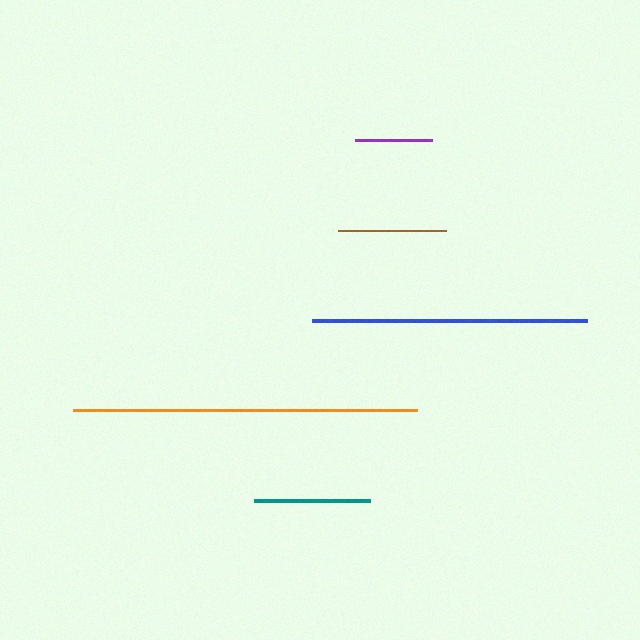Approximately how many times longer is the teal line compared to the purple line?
The teal line is approximately 1.5 times the length of the purple line.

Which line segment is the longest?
The orange line is the longest at approximately 344 pixels.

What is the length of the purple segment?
The purple segment is approximately 77 pixels long.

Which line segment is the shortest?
The purple line is the shortest at approximately 77 pixels.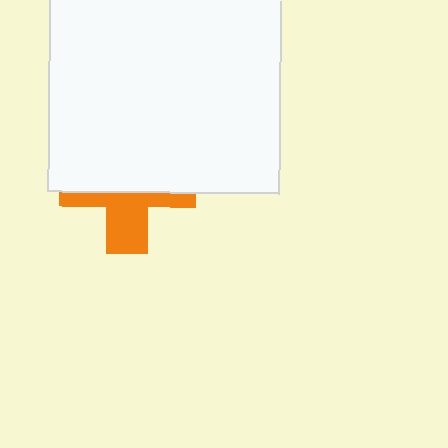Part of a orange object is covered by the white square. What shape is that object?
It is a cross.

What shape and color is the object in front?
The object in front is a white square.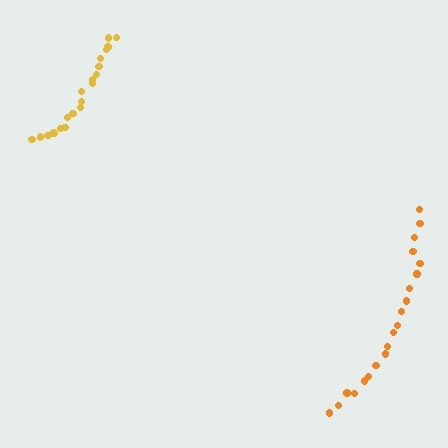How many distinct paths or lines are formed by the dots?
There are 2 distinct paths.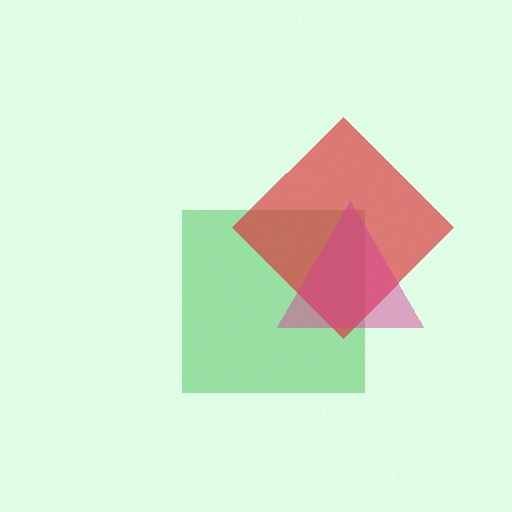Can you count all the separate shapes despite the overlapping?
Yes, there are 3 separate shapes.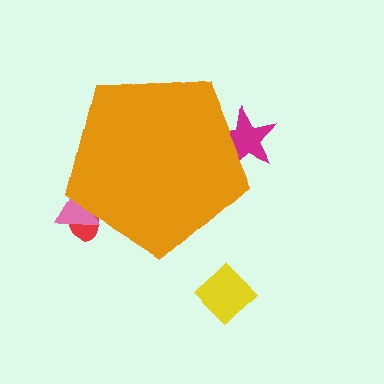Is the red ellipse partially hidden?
Yes, the red ellipse is partially hidden behind the orange pentagon.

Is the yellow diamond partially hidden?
No, the yellow diamond is fully visible.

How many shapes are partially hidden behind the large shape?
3 shapes are partially hidden.